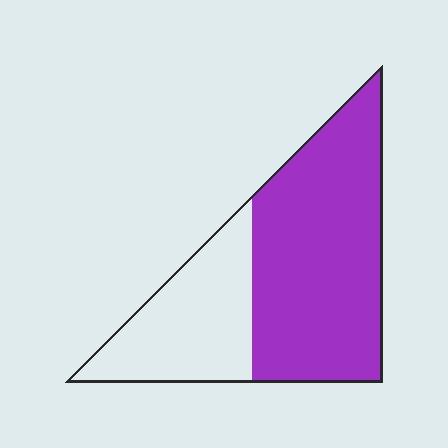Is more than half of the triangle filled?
Yes.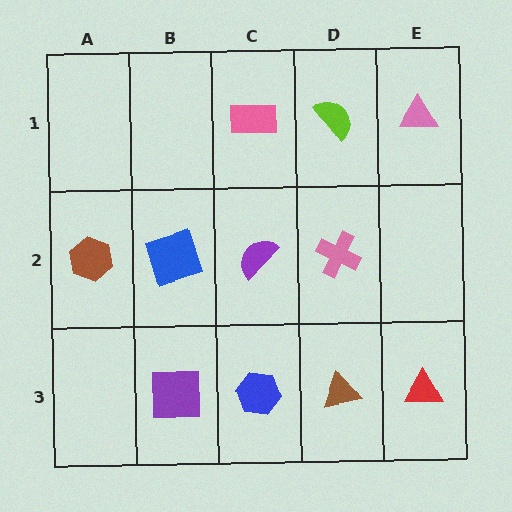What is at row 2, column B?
A blue square.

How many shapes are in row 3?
4 shapes.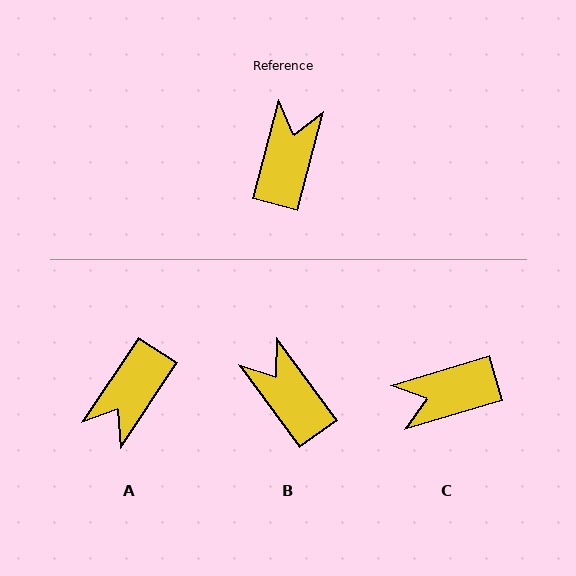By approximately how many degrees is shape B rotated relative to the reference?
Approximately 51 degrees counter-clockwise.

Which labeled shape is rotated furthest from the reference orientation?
A, about 161 degrees away.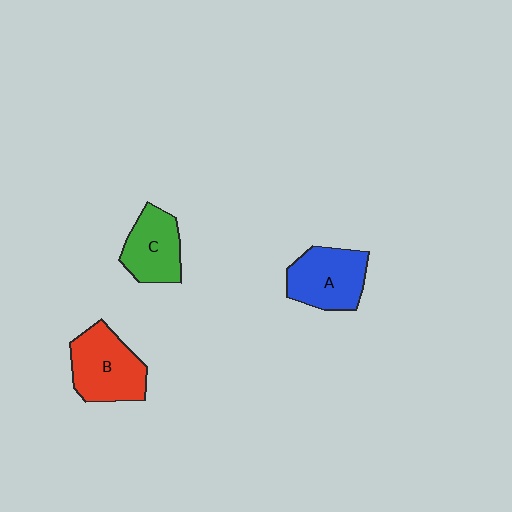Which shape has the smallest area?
Shape C (green).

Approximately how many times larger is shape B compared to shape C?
Approximately 1.3 times.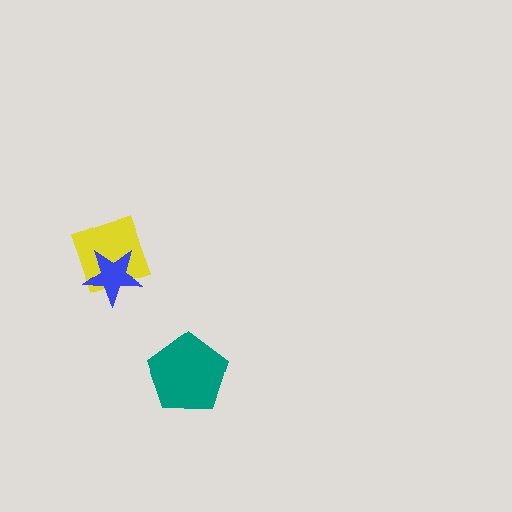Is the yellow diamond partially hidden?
Yes, it is partially covered by another shape.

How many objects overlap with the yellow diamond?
1 object overlaps with the yellow diamond.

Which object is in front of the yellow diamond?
The blue star is in front of the yellow diamond.